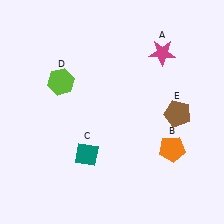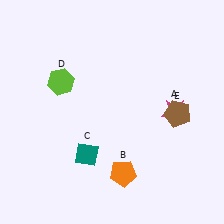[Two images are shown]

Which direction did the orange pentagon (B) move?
The orange pentagon (B) moved left.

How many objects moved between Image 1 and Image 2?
2 objects moved between the two images.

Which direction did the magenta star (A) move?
The magenta star (A) moved down.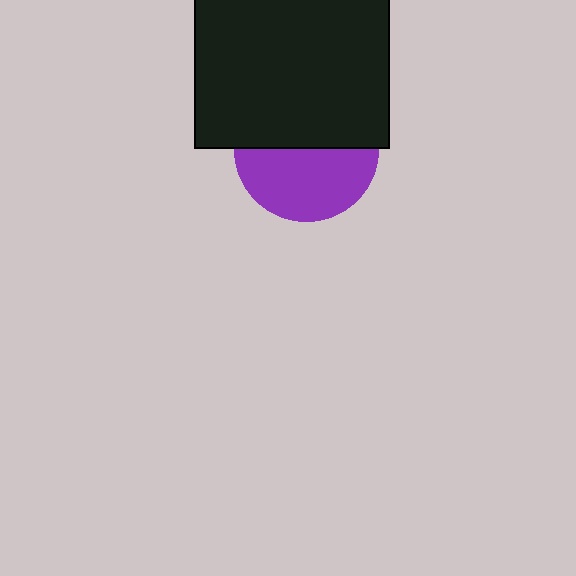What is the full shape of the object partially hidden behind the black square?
The partially hidden object is a purple circle.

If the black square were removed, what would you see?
You would see the complete purple circle.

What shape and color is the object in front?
The object in front is a black square.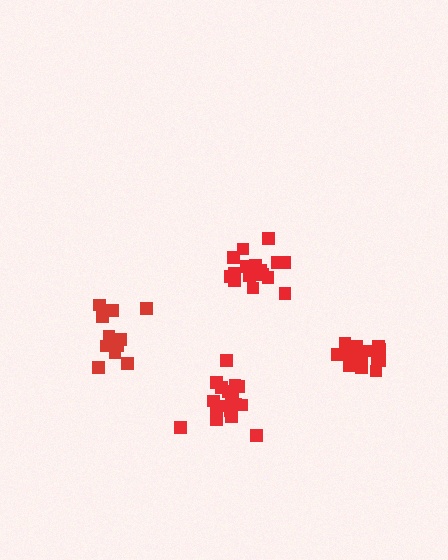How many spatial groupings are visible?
There are 4 spatial groupings.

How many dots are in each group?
Group 1: 18 dots, Group 2: 13 dots, Group 3: 19 dots, Group 4: 14 dots (64 total).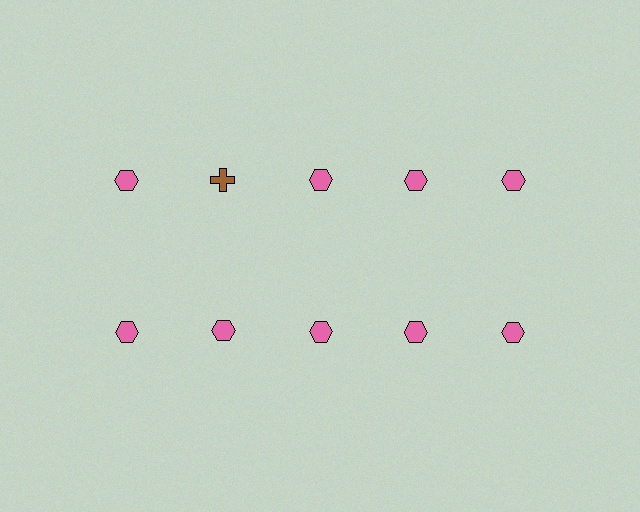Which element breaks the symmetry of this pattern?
The brown cross in the top row, second from left column breaks the symmetry. All other shapes are pink hexagons.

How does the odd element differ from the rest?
It differs in both color (brown instead of pink) and shape (cross instead of hexagon).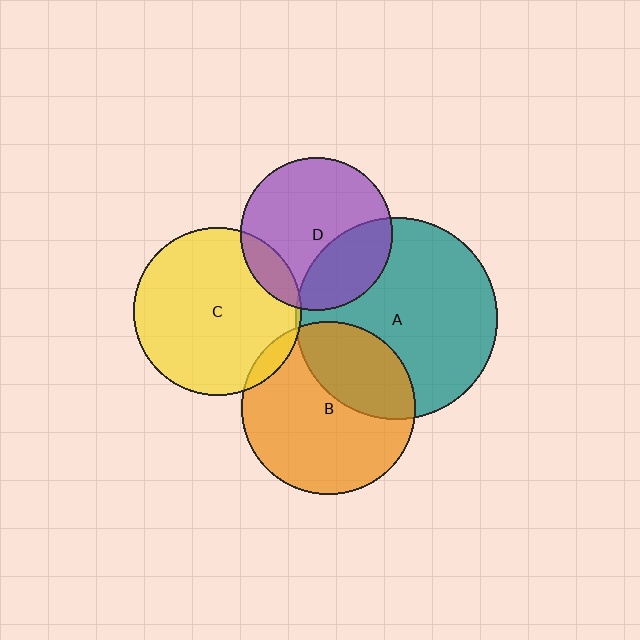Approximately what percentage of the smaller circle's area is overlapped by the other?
Approximately 5%.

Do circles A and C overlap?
Yes.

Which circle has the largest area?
Circle A (teal).